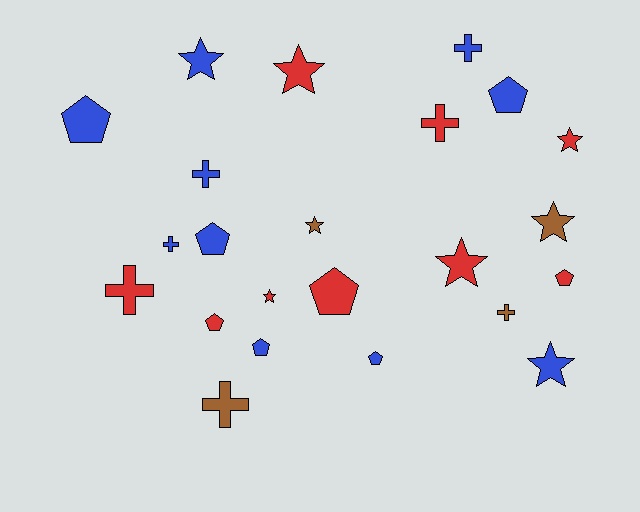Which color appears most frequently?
Blue, with 10 objects.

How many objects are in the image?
There are 23 objects.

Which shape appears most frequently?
Star, with 8 objects.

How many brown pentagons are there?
There are no brown pentagons.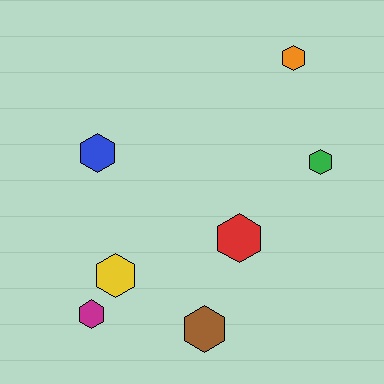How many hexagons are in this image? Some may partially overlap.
There are 7 hexagons.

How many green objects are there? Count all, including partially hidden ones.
There is 1 green object.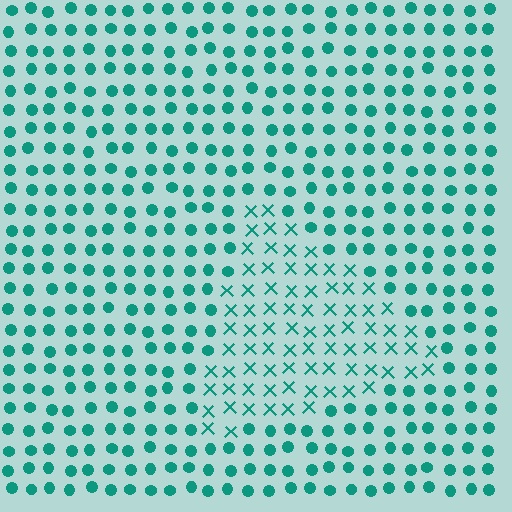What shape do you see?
I see a triangle.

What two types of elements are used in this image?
The image uses X marks inside the triangle region and circles outside it.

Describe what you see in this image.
The image is filled with small teal elements arranged in a uniform grid. A triangle-shaped region contains X marks, while the surrounding area contains circles. The boundary is defined purely by the change in element shape.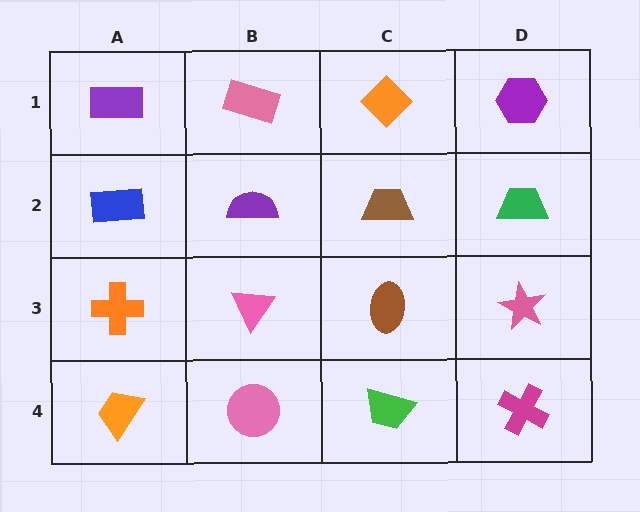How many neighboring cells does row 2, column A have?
3.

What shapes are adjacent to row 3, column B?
A purple semicircle (row 2, column B), a pink circle (row 4, column B), an orange cross (row 3, column A), a brown ellipse (row 3, column C).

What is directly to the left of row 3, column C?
A pink triangle.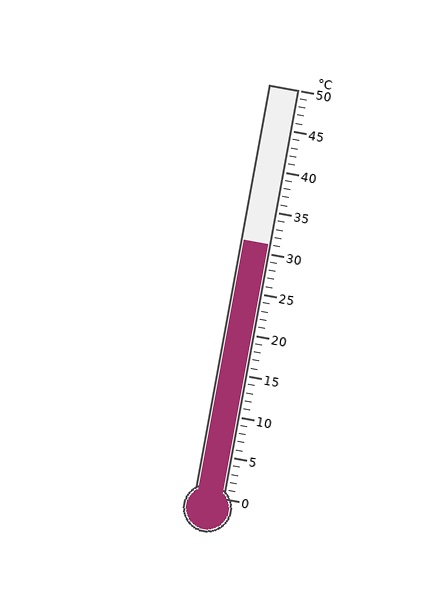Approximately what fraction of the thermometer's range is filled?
The thermometer is filled to approximately 60% of its range.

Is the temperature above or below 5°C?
The temperature is above 5°C.